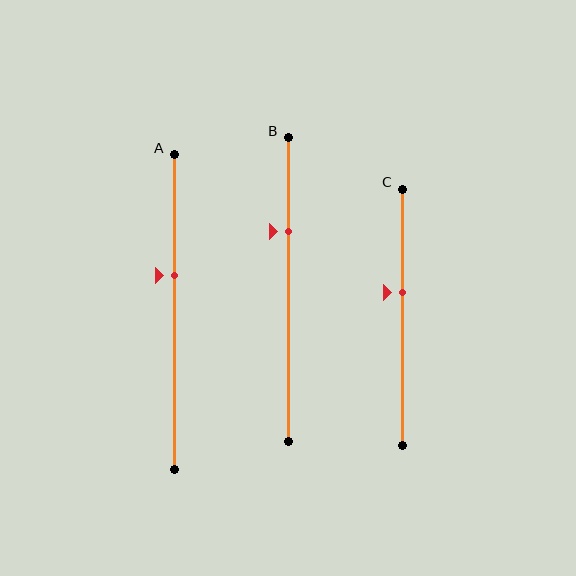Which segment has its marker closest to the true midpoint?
Segment C has its marker closest to the true midpoint.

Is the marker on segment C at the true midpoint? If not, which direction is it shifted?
No, the marker on segment C is shifted upward by about 10% of the segment length.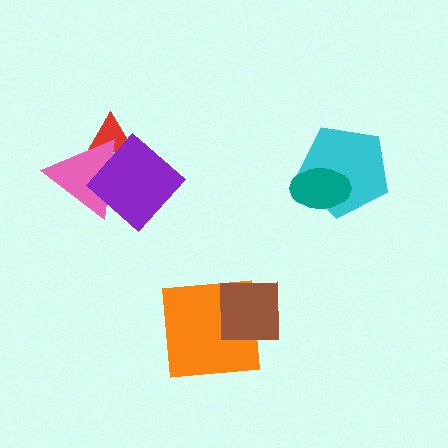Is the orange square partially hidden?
Yes, it is partially covered by another shape.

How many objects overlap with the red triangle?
2 objects overlap with the red triangle.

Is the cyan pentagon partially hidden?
Yes, it is partially covered by another shape.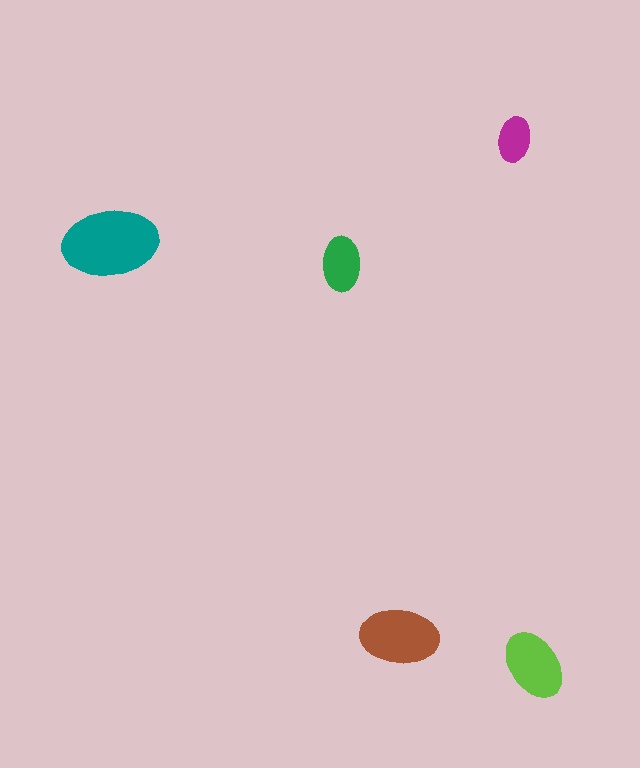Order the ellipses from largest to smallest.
the teal one, the brown one, the lime one, the green one, the magenta one.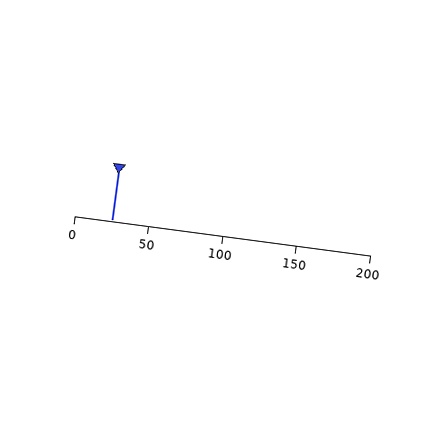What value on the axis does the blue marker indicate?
The marker indicates approximately 25.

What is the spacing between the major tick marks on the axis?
The major ticks are spaced 50 apart.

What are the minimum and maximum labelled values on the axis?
The axis runs from 0 to 200.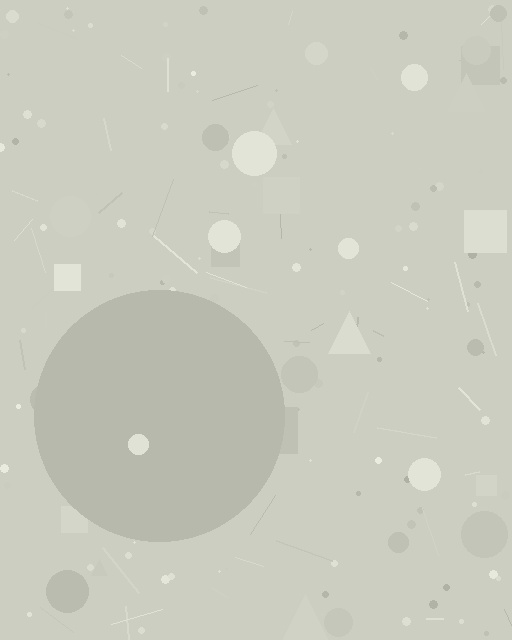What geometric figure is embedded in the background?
A circle is embedded in the background.